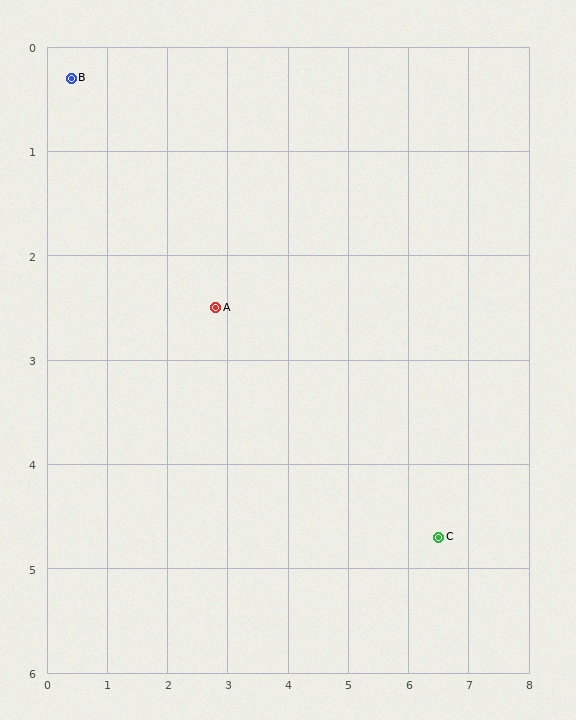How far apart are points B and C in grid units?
Points B and C are about 7.5 grid units apart.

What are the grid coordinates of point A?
Point A is at approximately (2.8, 2.5).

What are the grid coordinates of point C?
Point C is at approximately (6.5, 4.7).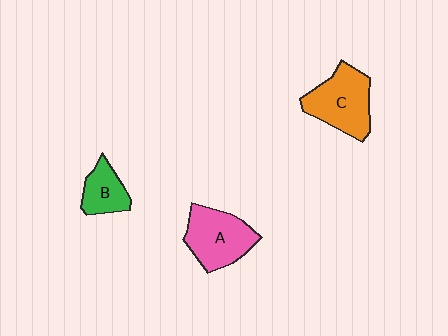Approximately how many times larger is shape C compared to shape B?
Approximately 1.8 times.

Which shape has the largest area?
Shape C (orange).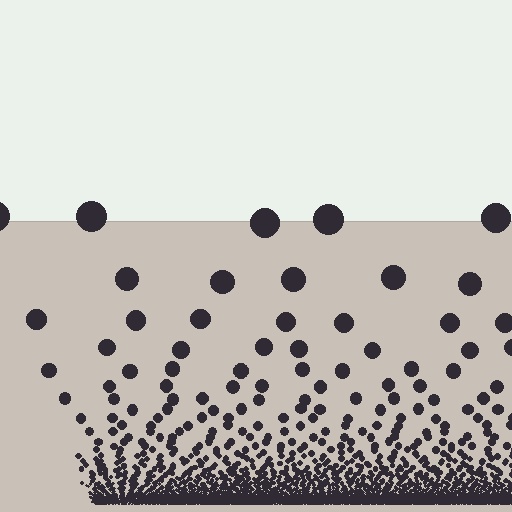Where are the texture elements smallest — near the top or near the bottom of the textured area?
Near the bottom.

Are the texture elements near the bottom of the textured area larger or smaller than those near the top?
Smaller. The gradient is inverted — elements near the bottom are smaller and denser.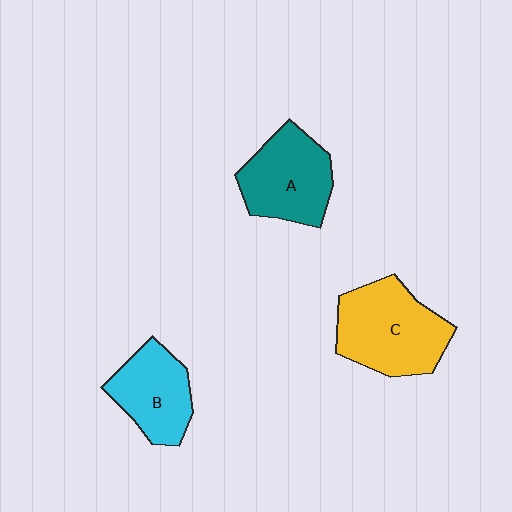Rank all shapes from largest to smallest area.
From largest to smallest: C (yellow), A (teal), B (cyan).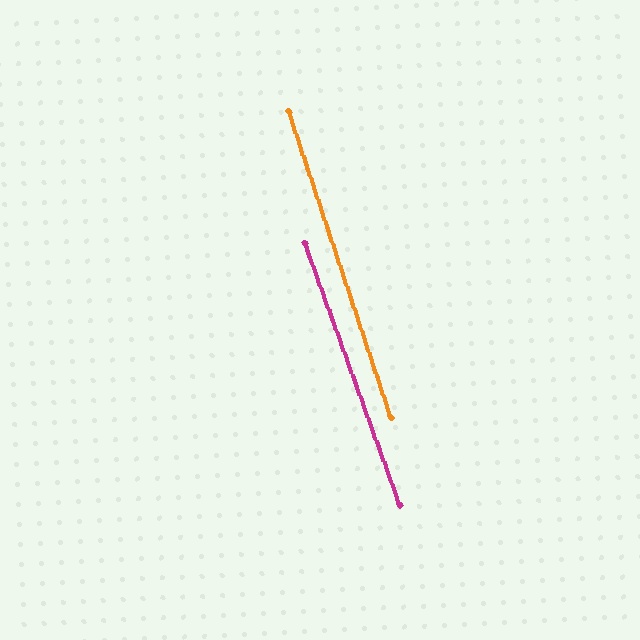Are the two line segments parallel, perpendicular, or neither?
Parallel — their directions differ by only 1.6°.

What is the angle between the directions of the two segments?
Approximately 2 degrees.